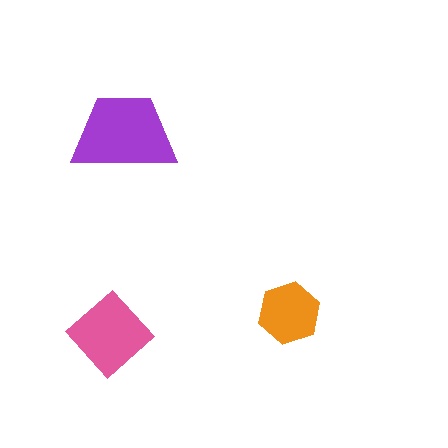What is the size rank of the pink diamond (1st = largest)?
2nd.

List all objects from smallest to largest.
The orange hexagon, the pink diamond, the purple trapezoid.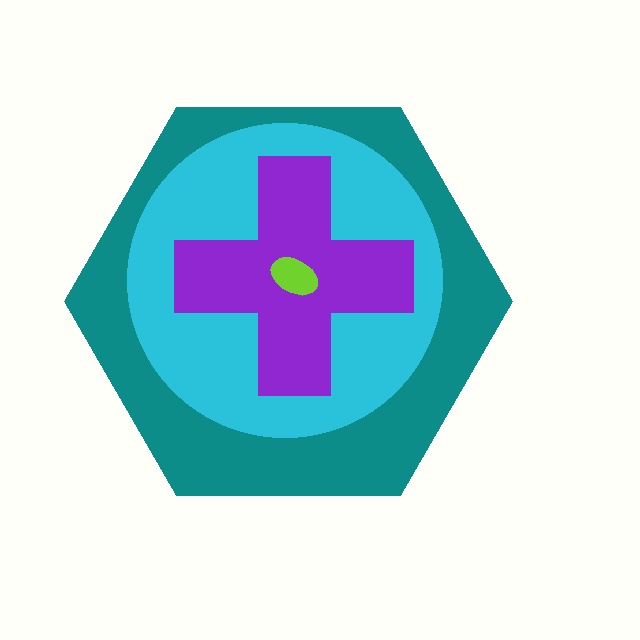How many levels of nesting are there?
4.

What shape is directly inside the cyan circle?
The purple cross.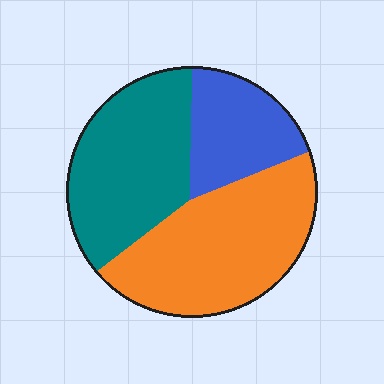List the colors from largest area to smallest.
From largest to smallest: orange, teal, blue.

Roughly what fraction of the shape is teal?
Teal covers around 35% of the shape.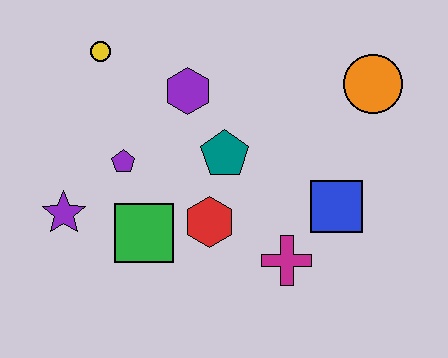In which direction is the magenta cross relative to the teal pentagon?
The magenta cross is below the teal pentagon.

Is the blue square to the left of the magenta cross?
No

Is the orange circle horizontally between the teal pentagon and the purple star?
No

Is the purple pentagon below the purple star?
No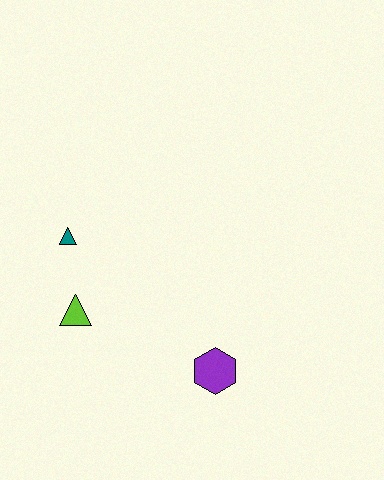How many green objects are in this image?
There are no green objects.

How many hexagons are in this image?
There is 1 hexagon.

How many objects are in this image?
There are 3 objects.